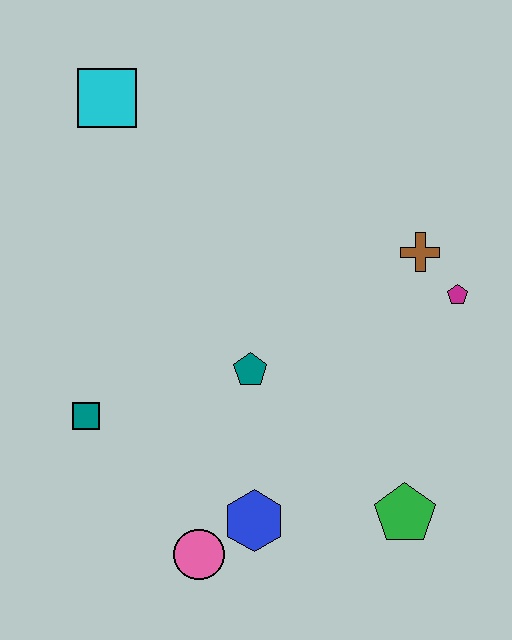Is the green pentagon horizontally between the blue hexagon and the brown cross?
Yes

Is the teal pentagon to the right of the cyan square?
Yes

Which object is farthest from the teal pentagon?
The cyan square is farthest from the teal pentagon.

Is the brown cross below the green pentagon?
No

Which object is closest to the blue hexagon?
The pink circle is closest to the blue hexagon.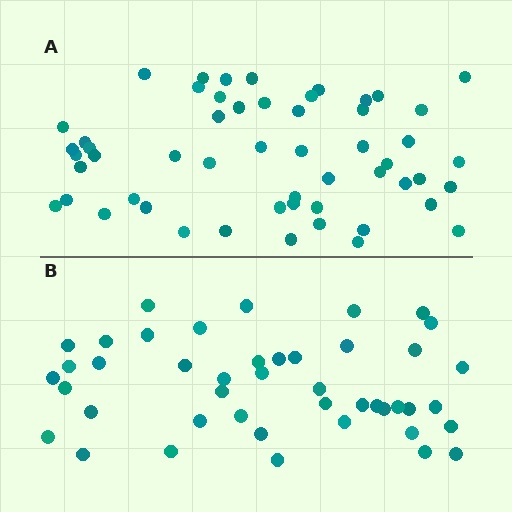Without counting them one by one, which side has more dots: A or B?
Region A (the top region) has more dots.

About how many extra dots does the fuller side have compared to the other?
Region A has roughly 10 or so more dots than region B.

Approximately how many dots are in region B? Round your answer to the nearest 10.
About 40 dots. (The exact count is 44, which rounds to 40.)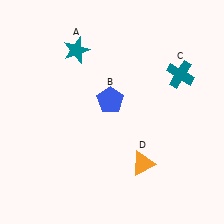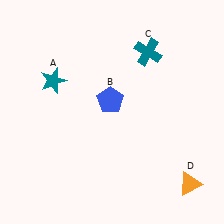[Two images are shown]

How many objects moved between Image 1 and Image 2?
3 objects moved between the two images.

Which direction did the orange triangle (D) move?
The orange triangle (D) moved right.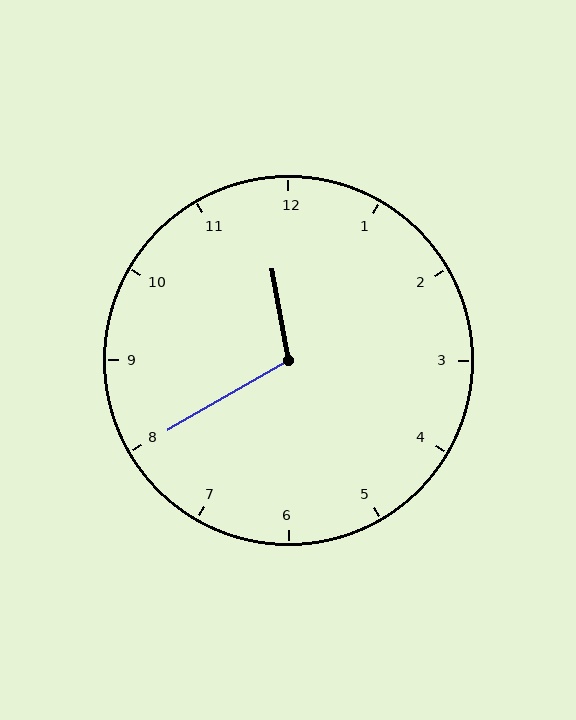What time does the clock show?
11:40.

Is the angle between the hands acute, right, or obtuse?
It is obtuse.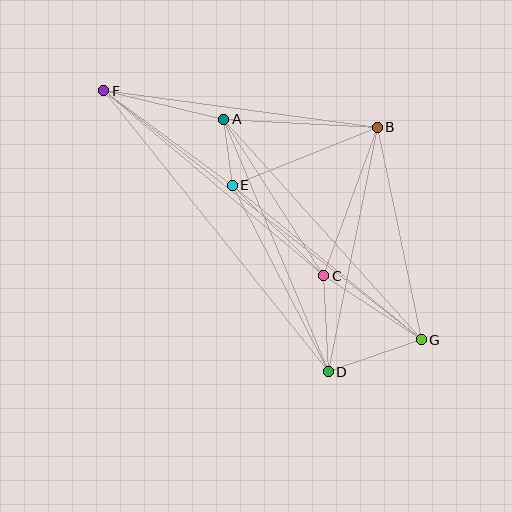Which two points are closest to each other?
Points A and E are closest to each other.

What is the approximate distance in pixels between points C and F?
The distance between C and F is approximately 287 pixels.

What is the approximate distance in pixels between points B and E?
The distance between B and E is approximately 156 pixels.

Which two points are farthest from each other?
Points F and G are farthest from each other.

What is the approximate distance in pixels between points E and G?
The distance between E and G is approximately 244 pixels.